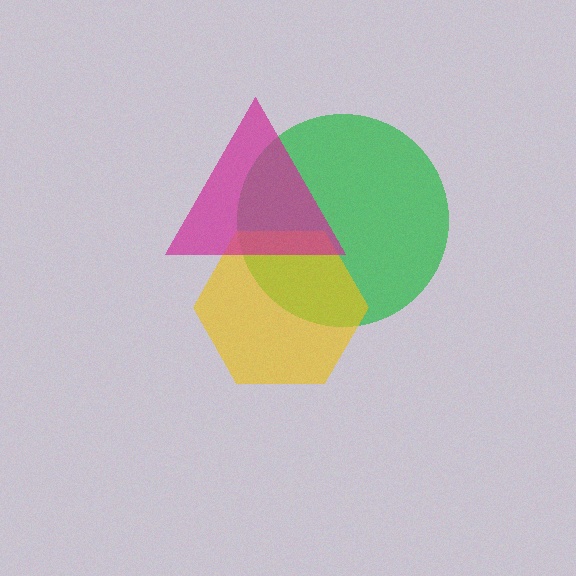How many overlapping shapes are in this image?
There are 3 overlapping shapes in the image.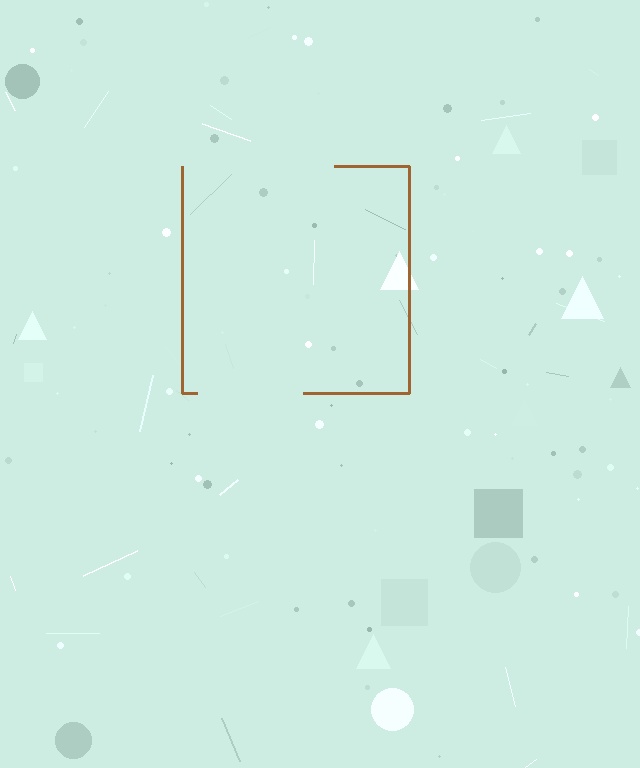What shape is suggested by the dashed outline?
The dashed outline suggests a square.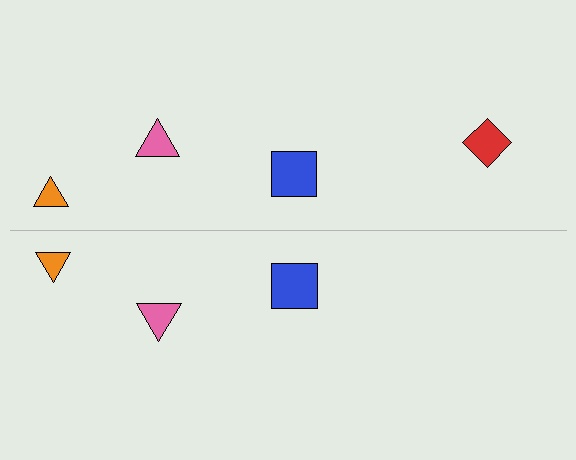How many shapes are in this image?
There are 7 shapes in this image.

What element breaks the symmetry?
A red diamond is missing from the bottom side.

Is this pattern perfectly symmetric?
No, the pattern is not perfectly symmetric. A red diamond is missing from the bottom side.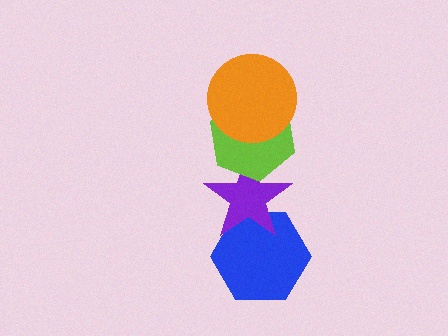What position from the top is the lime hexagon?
The lime hexagon is 2nd from the top.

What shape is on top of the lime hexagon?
The orange circle is on top of the lime hexagon.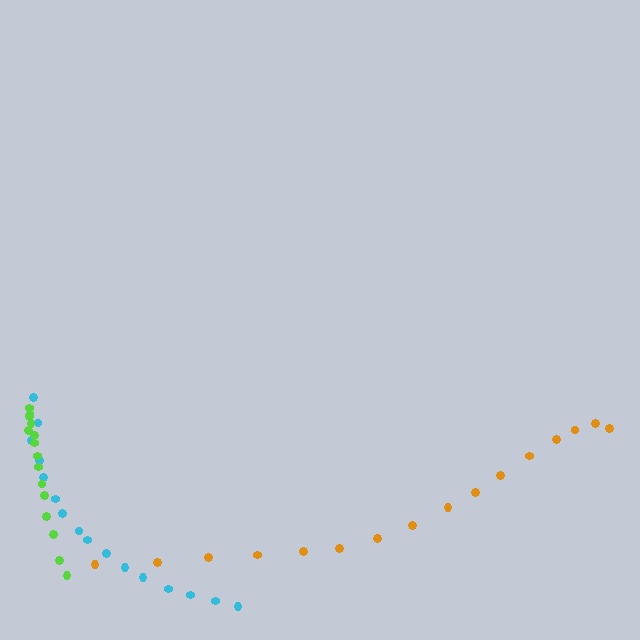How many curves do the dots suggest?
There are 3 distinct paths.